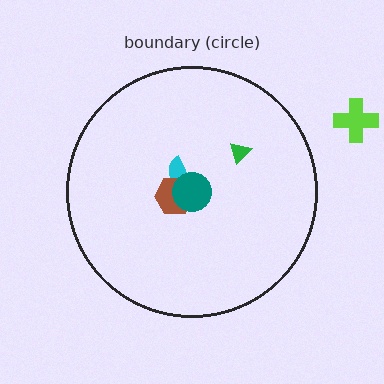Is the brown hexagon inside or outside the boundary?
Inside.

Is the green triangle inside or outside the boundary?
Inside.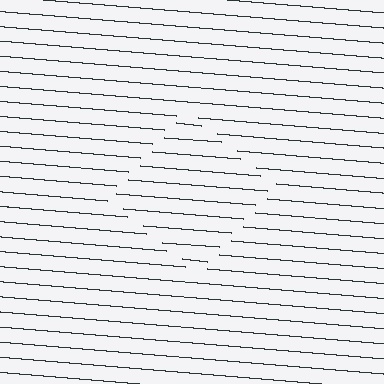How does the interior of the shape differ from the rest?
The interior of the shape contains the same grating, shifted by half a period — the contour is defined by the phase discontinuity where line-ends from the inner and outer gratings abut.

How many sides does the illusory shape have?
4 sides — the line-ends trace a square.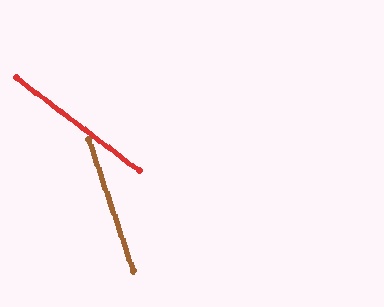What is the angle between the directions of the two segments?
Approximately 34 degrees.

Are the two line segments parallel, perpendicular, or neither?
Neither parallel nor perpendicular — they differ by about 34°.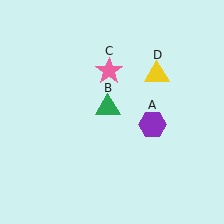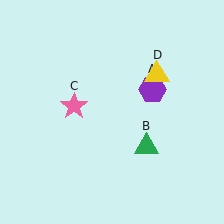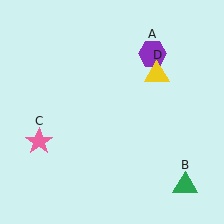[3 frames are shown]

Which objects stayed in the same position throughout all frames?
Yellow triangle (object D) remained stationary.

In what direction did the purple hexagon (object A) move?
The purple hexagon (object A) moved up.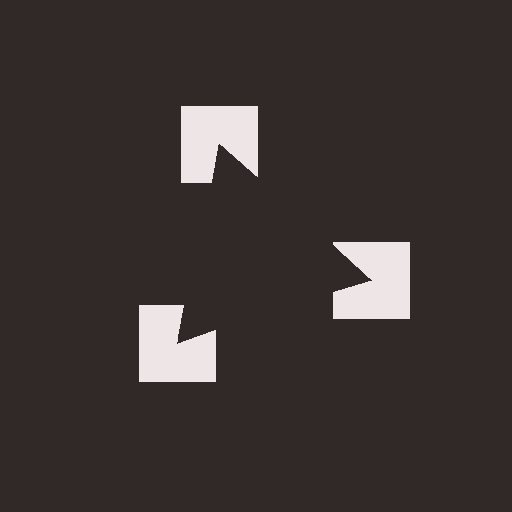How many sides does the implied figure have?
3 sides.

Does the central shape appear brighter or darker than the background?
It typically appears slightly darker than the background, even though no actual brightness change is drawn.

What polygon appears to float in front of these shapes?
An illusory triangle — its edges are inferred from the aligned wedge cuts in the notched squares, not physically drawn.